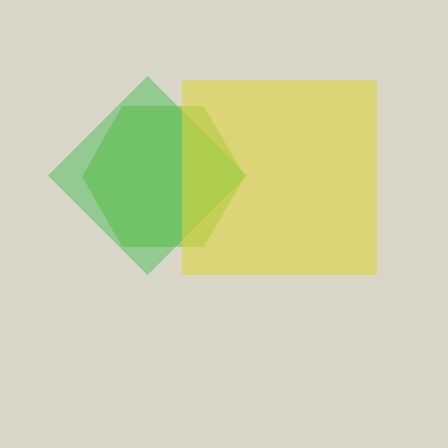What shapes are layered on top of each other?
The layered shapes are: a lime hexagon, a green diamond, a yellow square.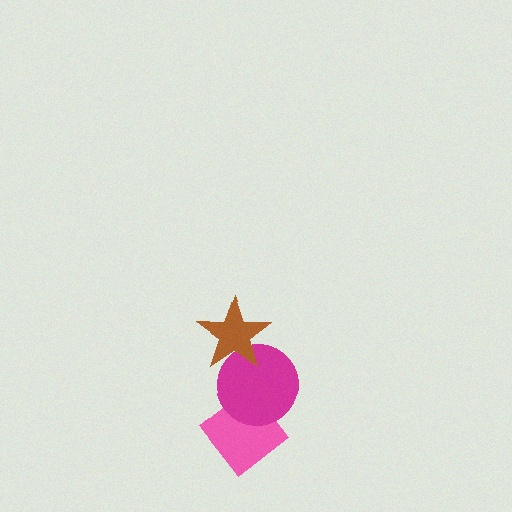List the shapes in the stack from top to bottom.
From top to bottom: the brown star, the magenta circle, the pink diamond.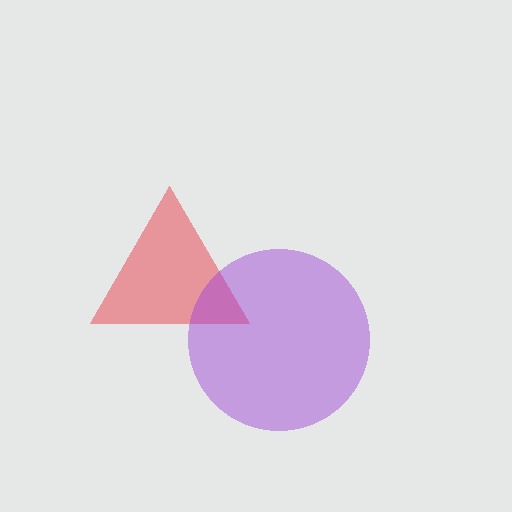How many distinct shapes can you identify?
There are 2 distinct shapes: a red triangle, a purple circle.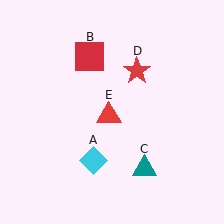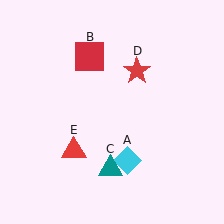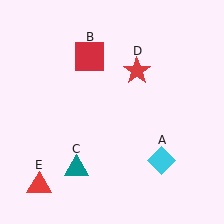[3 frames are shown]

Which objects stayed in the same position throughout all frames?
Red square (object B) and red star (object D) remained stationary.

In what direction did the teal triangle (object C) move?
The teal triangle (object C) moved left.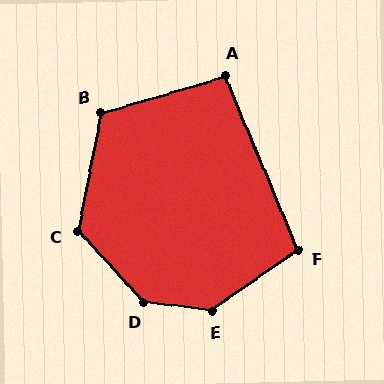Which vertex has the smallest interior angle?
A, at approximately 96 degrees.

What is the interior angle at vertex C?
Approximately 127 degrees (obtuse).